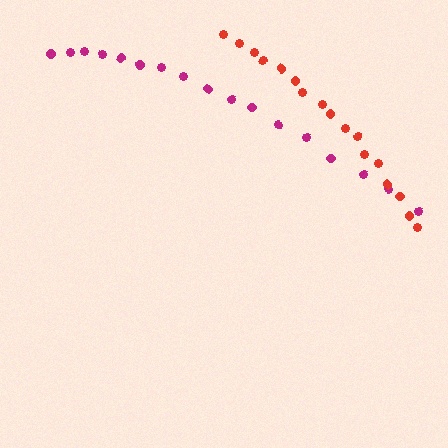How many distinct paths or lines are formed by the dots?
There are 2 distinct paths.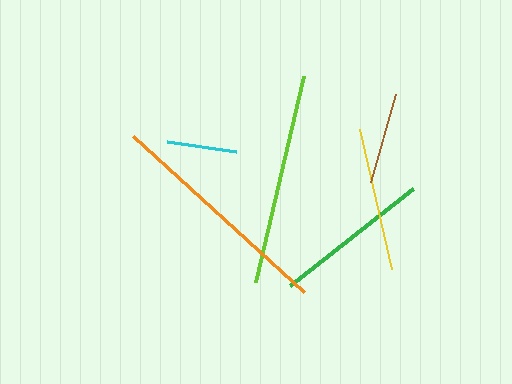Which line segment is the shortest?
The cyan line is the shortest at approximately 70 pixels.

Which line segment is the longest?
The orange line is the longest at approximately 231 pixels.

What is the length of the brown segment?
The brown segment is approximately 91 pixels long.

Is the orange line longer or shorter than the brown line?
The orange line is longer than the brown line.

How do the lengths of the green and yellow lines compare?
The green and yellow lines are approximately the same length.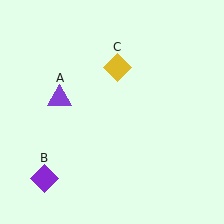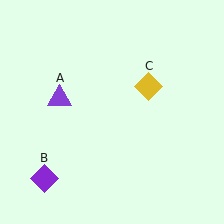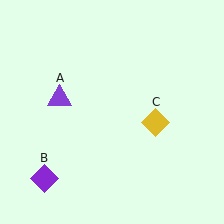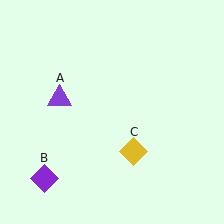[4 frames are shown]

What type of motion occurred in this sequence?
The yellow diamond (object C) rotated clockwise around the center of the scene.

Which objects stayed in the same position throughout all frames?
Purple triangle (object A) and purple diamond (object B) remained stationary.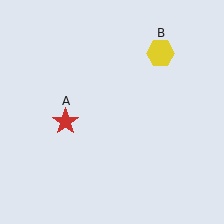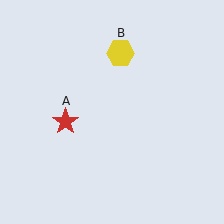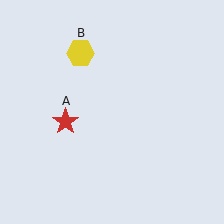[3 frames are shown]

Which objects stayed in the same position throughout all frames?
Red star (object A) remained stationary.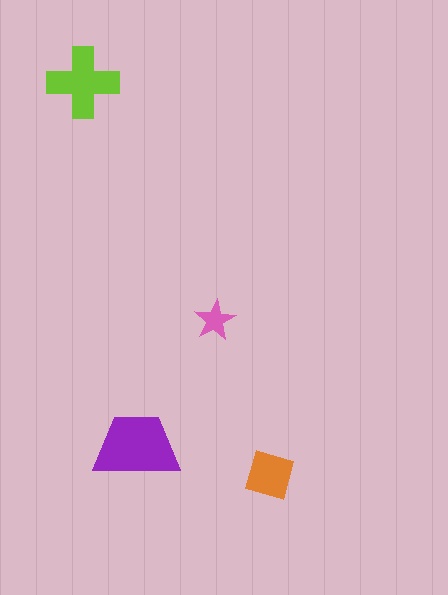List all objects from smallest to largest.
The pink star, the orange square, the lime cross, the purple trapezoid.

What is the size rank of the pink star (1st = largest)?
4th.